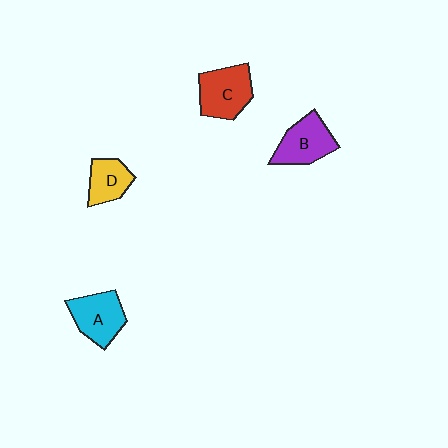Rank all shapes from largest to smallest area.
From largest to smallest: C (red), A (cyan), B (purple), D (yellow).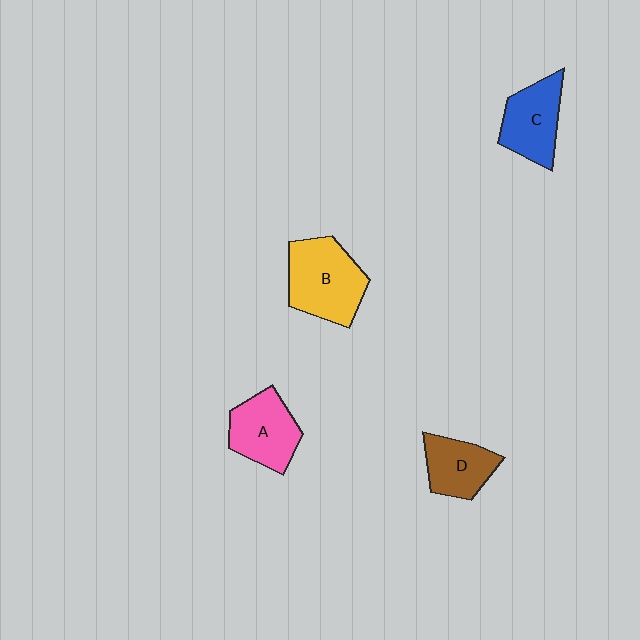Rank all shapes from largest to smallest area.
From largest to smallest: B (yellow), A (pink), C (blue), D (brown).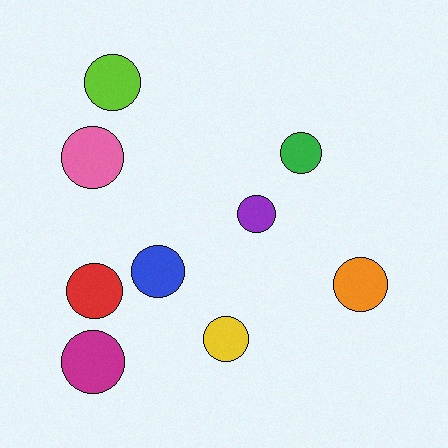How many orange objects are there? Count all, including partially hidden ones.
There is 1 orange object.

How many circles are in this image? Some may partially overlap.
There are 9 circles.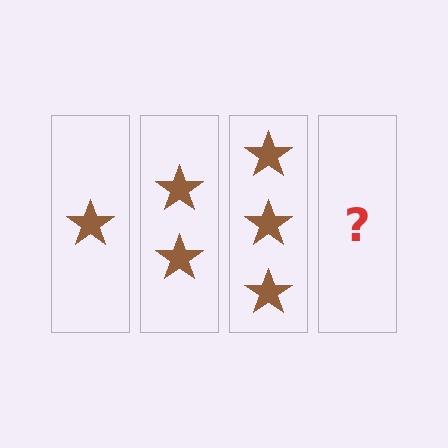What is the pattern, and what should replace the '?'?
The pattern is that each step adds one more star. The '?' should be 4 stars.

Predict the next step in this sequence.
The next step is 4 stars.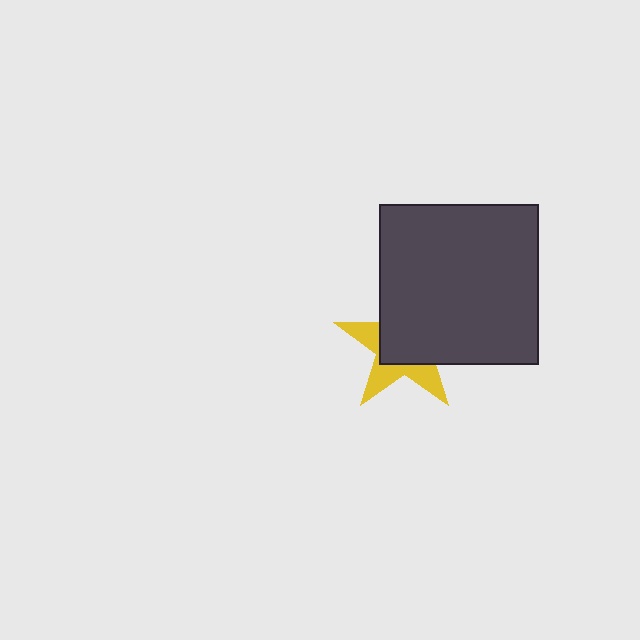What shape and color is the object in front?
The object in front is a dark gray square.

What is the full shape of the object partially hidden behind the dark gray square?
The partially hidden object is a yellow star.